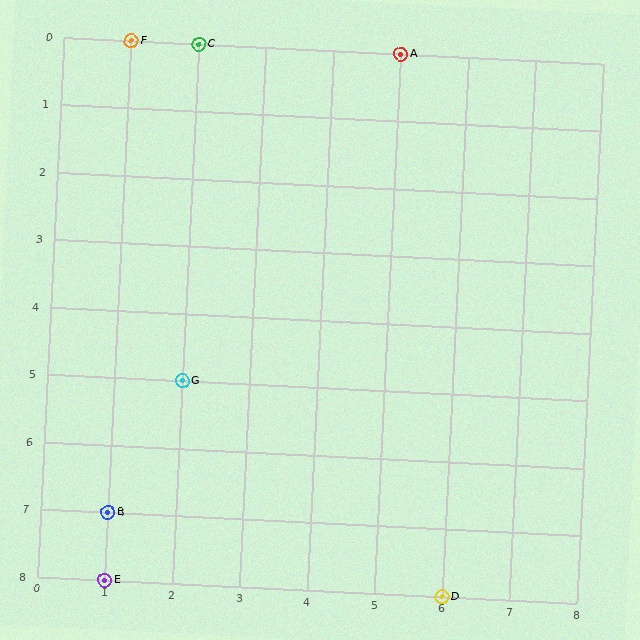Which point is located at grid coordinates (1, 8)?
Point E is at (1, 8).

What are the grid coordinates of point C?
Point C is at grid coordinates (2, 0).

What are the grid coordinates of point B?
Point B is at grid coordinates (1, 7).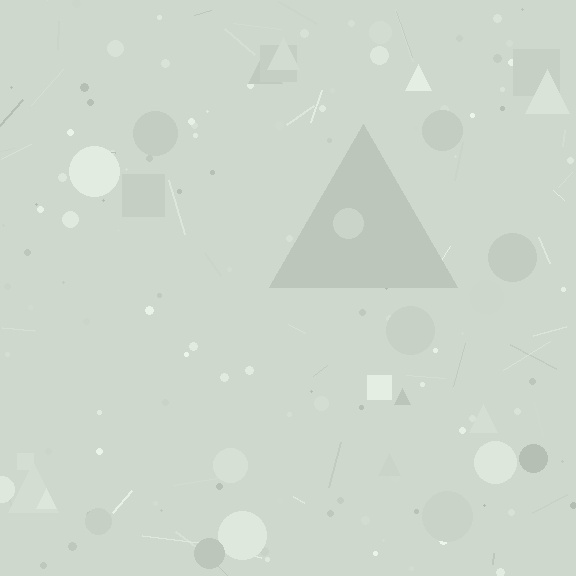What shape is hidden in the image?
A triangle is hidden in the image.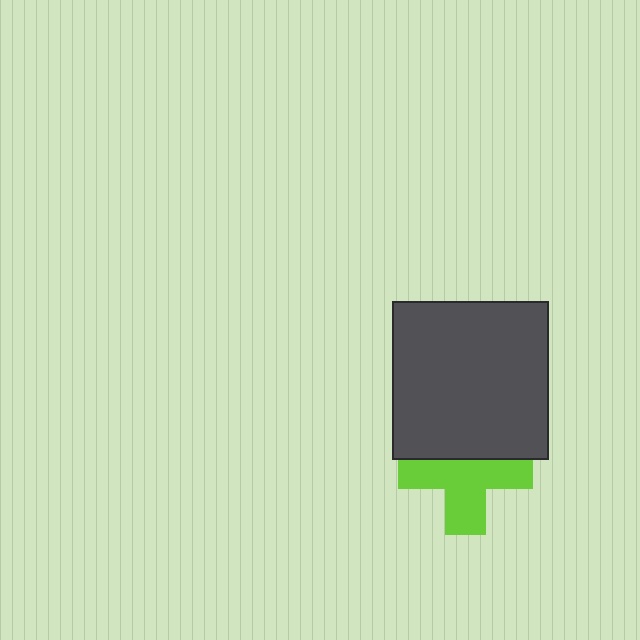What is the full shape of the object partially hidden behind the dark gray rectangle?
The partially hidden object is a lime cross.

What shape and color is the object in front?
The object in front is a dark gray rectangle.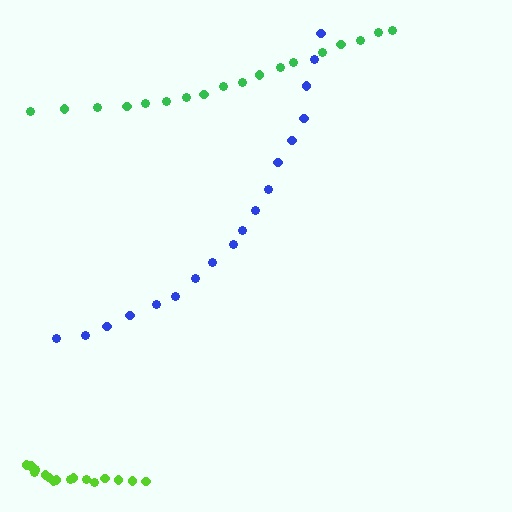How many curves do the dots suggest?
There are 3 distinct paths.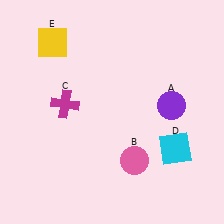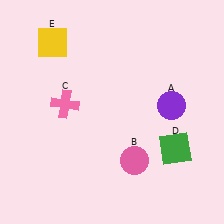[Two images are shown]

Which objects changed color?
C changed from magenta to pink. D changed from cyan to green.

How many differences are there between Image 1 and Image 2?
There are 2 differences between the two images.